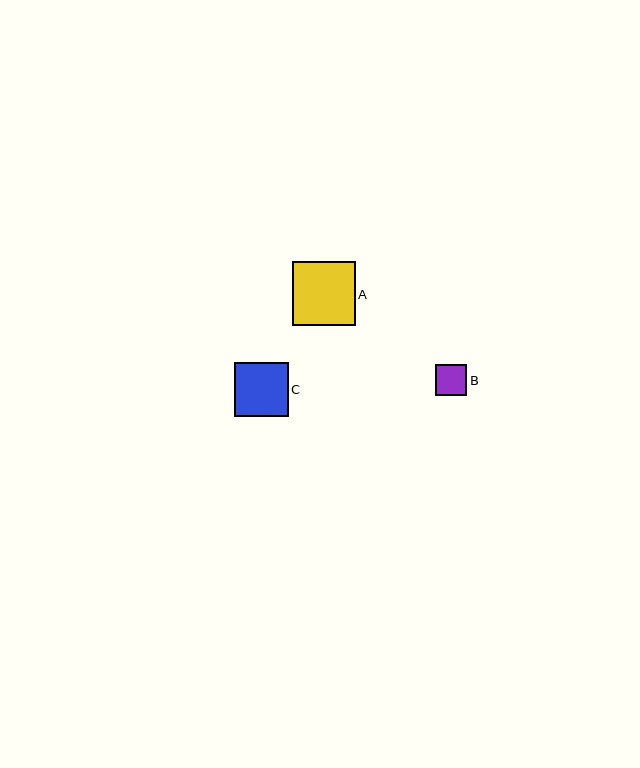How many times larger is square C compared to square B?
Square C is approximately 1.7 times the size of square B.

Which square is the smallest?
Square B is the smallest with a size of approximately 31 pixels.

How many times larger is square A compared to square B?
Square A is approximately 2.0 times the size of square B.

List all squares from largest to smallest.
From largest to smallest: A, C, B.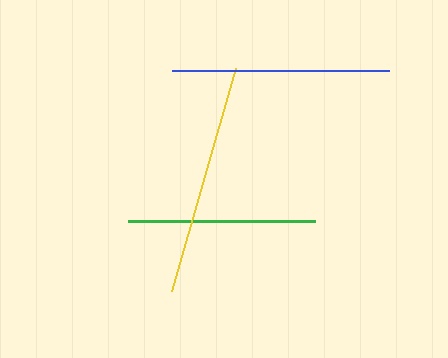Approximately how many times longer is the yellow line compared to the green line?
The yellow line is approximately 1.2 times the length of the green line.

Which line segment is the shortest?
The green line is the shortest at approximately 187 pixels.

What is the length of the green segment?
The green segment is approximately 187 pixels long.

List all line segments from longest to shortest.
From longest to shortest: yellow, blue, green.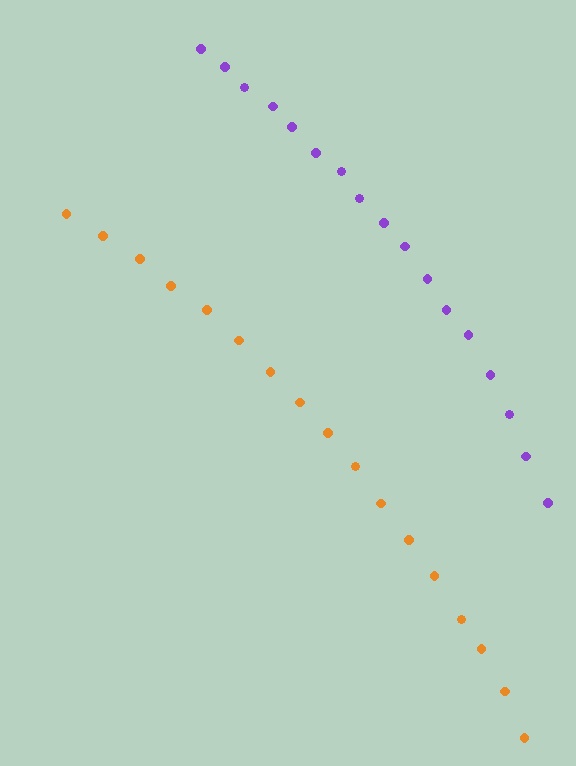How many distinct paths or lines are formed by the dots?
There are 2 distinct paths.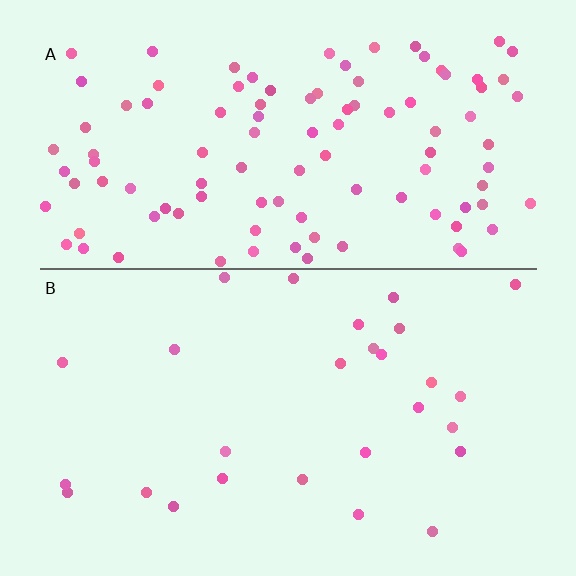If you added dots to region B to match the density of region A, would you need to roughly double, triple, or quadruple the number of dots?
Approximately quadruple.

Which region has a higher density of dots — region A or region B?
A (the top).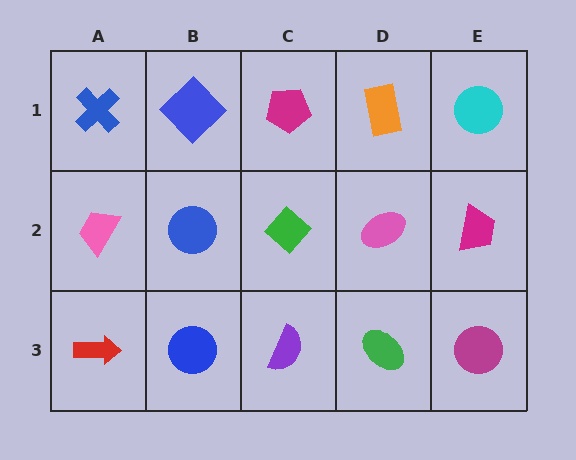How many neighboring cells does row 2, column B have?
4.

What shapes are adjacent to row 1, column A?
A pink trapezoid (row 2, column A), a blue diamond (row 1, column B).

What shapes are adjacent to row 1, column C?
A green diamond (row 2, column C), a blue diamond (row 1, column B), an orange rectangle (row 1, column D).